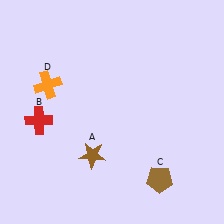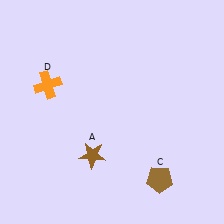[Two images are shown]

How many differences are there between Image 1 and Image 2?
There is 1 difference between the two images.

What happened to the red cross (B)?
The red cross (B) was removed in Image 2. It was in the bottom-left area of Image 1.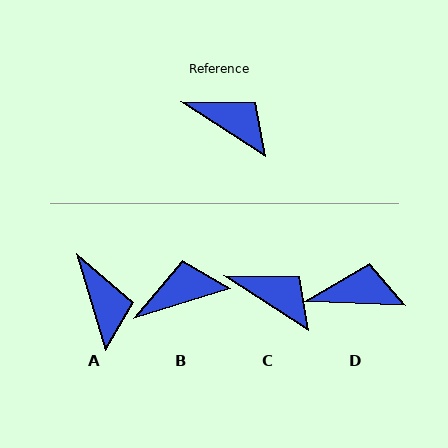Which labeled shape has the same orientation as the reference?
C.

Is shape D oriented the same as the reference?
No, it is off by about 30 degrees.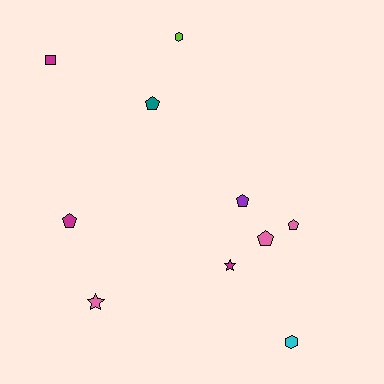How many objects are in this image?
There are 10 objects.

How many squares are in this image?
There is 1 square.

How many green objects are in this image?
There are no green objects.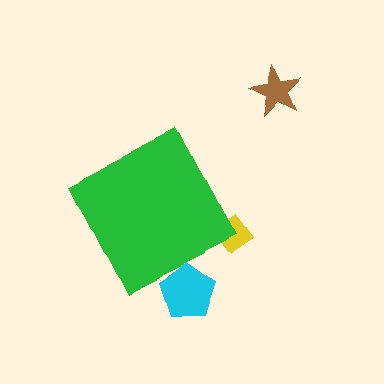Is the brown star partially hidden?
No, the brown star is fully visible.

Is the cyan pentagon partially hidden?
Yes, the cyan pentagon is partially hidden behind the green diamond.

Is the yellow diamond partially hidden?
Yes, the yellow diamond is partially hidden behind the green diamond.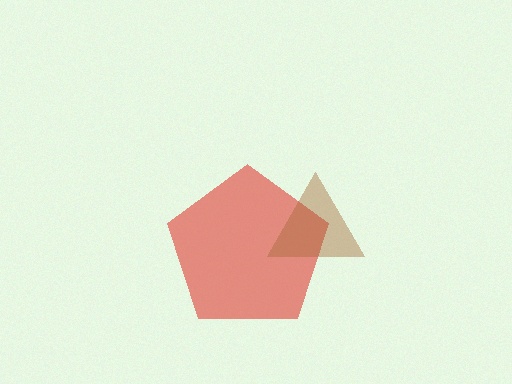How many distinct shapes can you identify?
There are 2 distinct shapes: a red pentagon, a brown triangle.